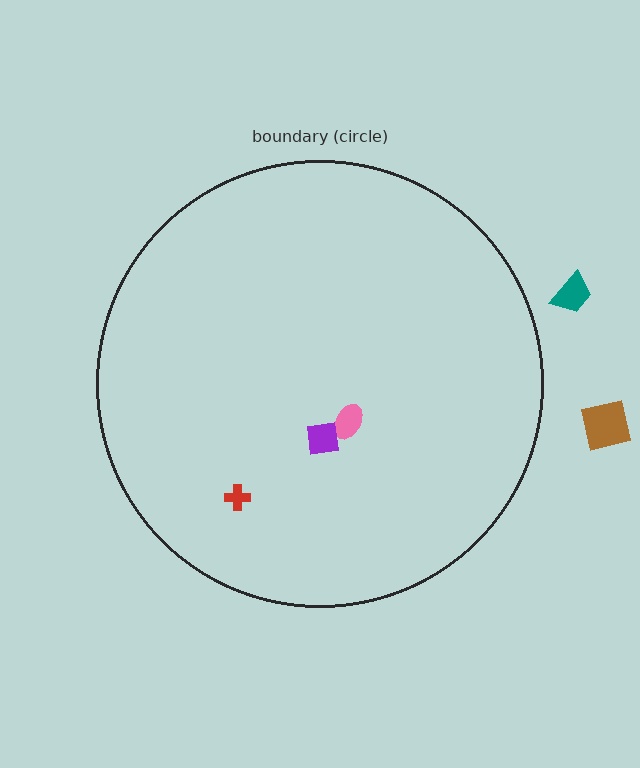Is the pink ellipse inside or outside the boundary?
Inside.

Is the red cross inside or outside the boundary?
Inside.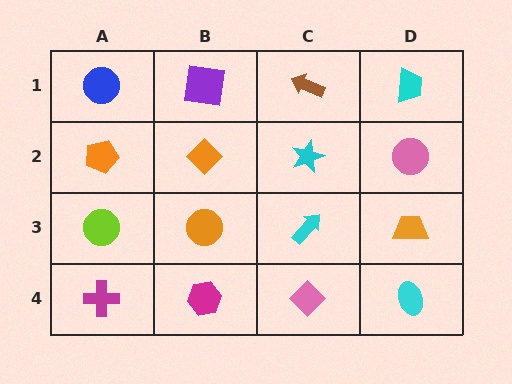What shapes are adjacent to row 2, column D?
A cyan trapezoid (row 1, column D), an orange trapezoid (row 3, column D), a cyan star (row 2, column C).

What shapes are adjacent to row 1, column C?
A cyan star (row 2, column C), a purple square (row 1, column B), a cyan trapezoid (row 1, column D).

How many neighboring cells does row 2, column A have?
3.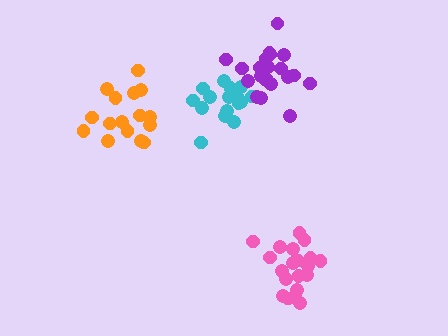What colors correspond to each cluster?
The clusters are colored: cyan, orange, purple, pink.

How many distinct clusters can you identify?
There are 4 distinct clusters.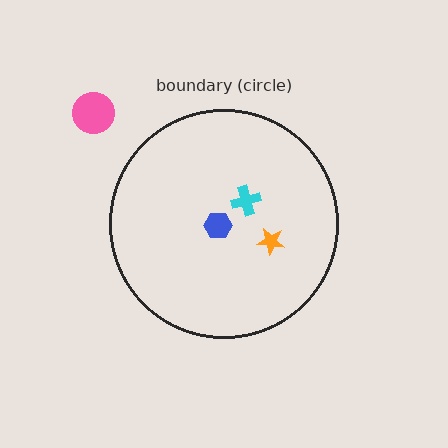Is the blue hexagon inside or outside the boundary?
Inside.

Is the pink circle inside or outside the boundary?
Outside.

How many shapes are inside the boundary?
3 inside, 1 outside.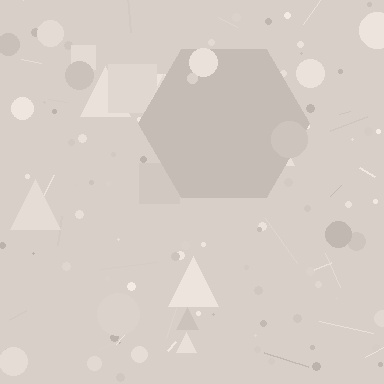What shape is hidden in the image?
A hexagon is hidden in the image.